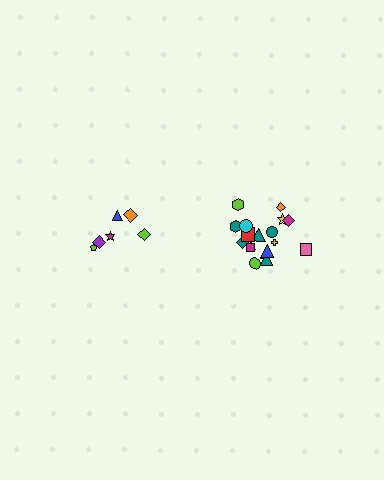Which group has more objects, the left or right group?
The right group.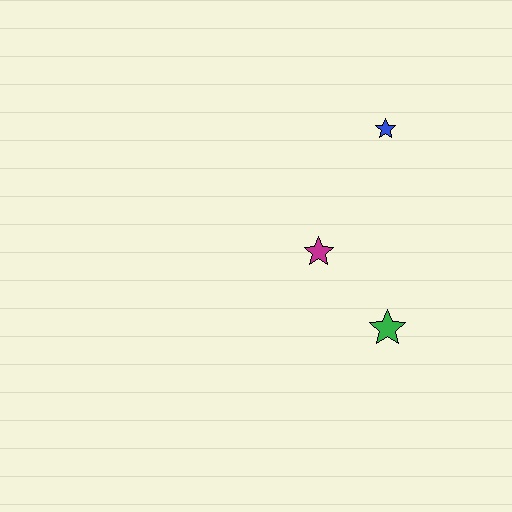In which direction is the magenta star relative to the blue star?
The magenta star is below the blue star.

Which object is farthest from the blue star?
The green star is farthest from the blue star.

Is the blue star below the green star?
No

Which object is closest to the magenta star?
The green star is closest to the magenta star.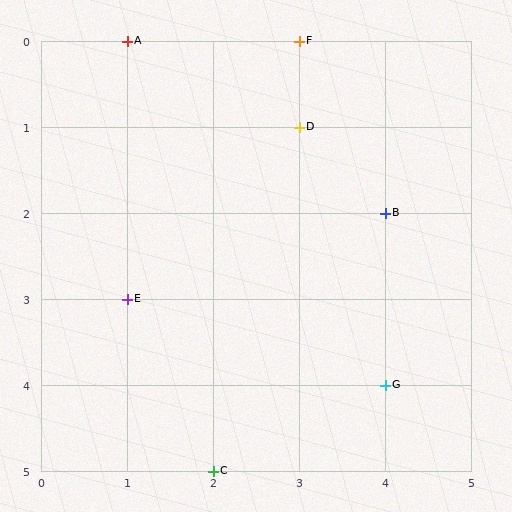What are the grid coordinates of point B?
Point B is at grid coordinates (4, 2).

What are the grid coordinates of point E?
Point E is at grid coordinates (1, 3).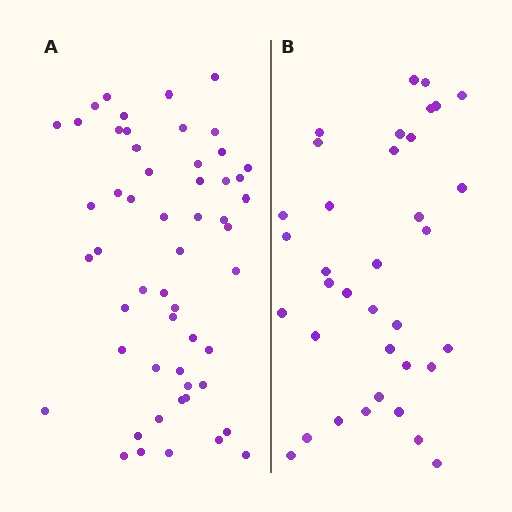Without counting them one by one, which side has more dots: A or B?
Region A (the left region) has more dots.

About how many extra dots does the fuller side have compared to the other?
Region A has approximately 20 more dots than region B.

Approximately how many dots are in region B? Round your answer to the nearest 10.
About 40 dots. (The exact count is 36, which rounds to 40.)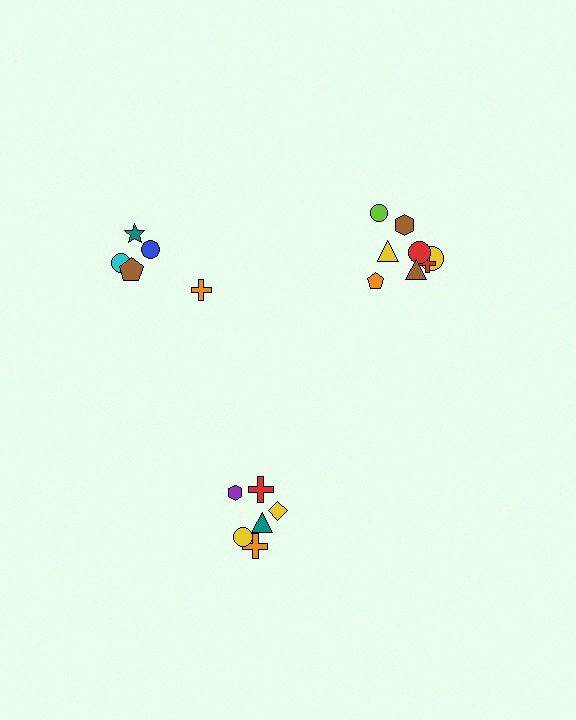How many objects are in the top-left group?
There are 5 objects.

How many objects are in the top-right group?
There are 8 objects.